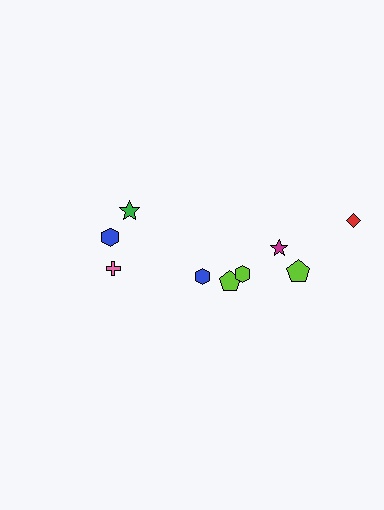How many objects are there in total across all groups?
There are 9 objects.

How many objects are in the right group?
There are 6 objects.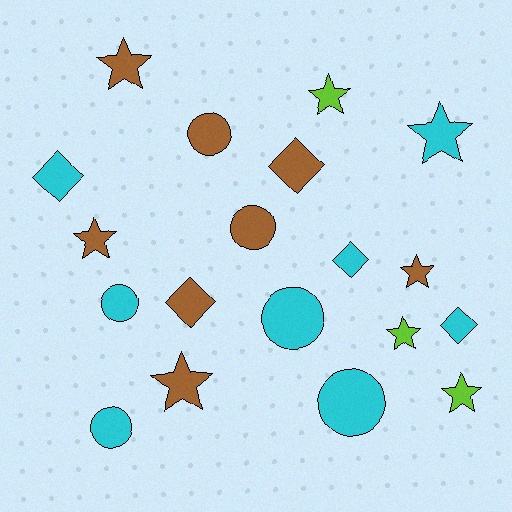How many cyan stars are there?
There is 1 cyan star.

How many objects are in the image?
There are 19 objects.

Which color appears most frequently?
Brown, with 8 objects.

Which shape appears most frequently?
Star, with 8 objects.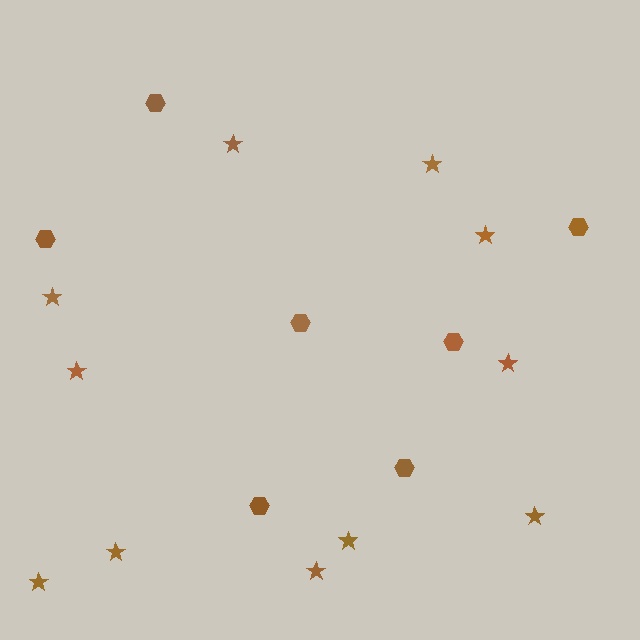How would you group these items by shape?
There are 2 groups: one group of stars (11) and one group of hexagons (7).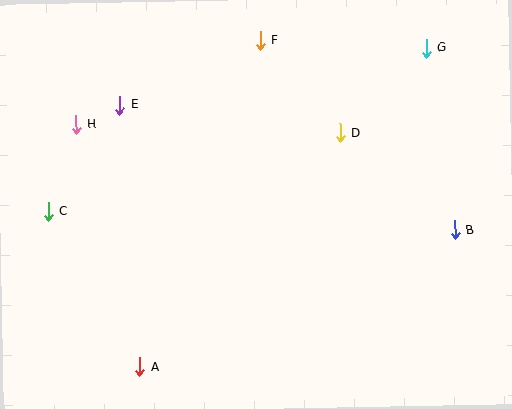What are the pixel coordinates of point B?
Point B is at (455, 230).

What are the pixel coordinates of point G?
Point G is at (426, 48).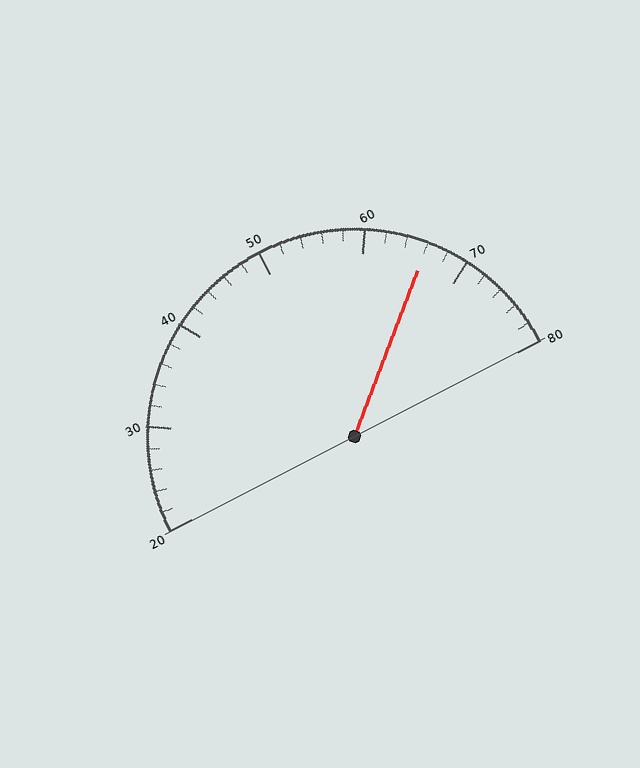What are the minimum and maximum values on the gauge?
The gauge ranges from 20 to 80.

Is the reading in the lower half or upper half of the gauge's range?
The reading is in the upper half of the range (20 to 80).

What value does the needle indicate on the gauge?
The needle indicates approximately 66.